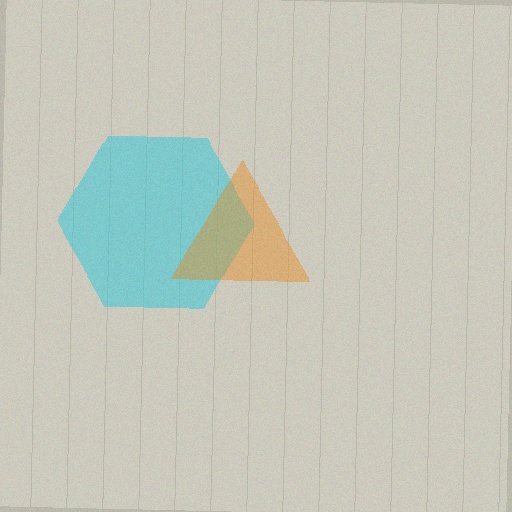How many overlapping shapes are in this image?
There are 2 overlapping shapes in the image.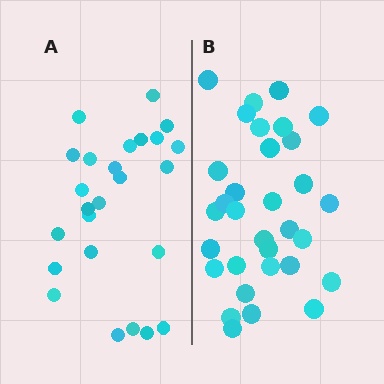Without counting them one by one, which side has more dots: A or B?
Region B (the right region) has more dots.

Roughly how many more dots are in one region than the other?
Region B has roughly 8 or so more dots than region A.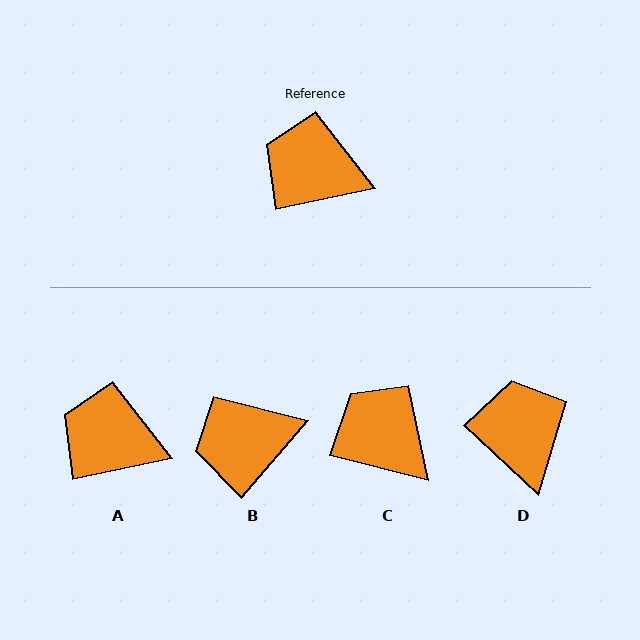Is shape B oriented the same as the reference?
No, it is off by about 37 degrees.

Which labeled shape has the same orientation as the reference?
A.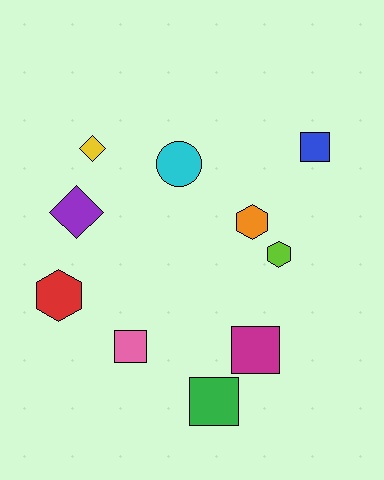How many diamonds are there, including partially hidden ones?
There are 2 diamonds.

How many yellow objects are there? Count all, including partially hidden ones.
There is 1 yellow object.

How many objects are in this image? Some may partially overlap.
There are 10 objects.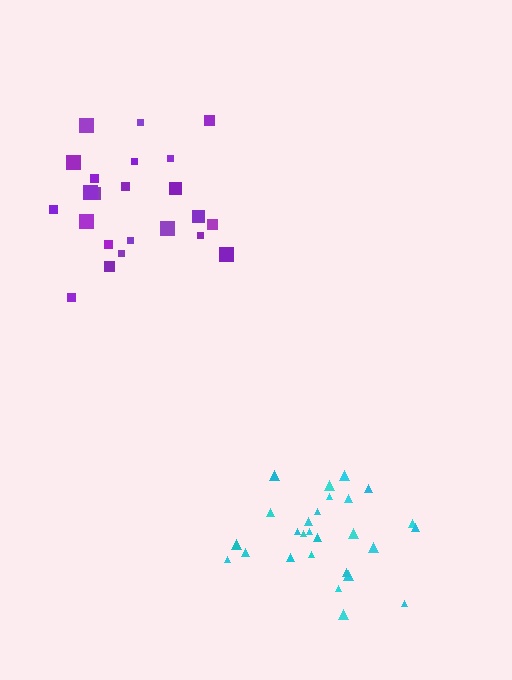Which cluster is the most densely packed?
Cyan.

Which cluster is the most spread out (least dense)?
Purple.